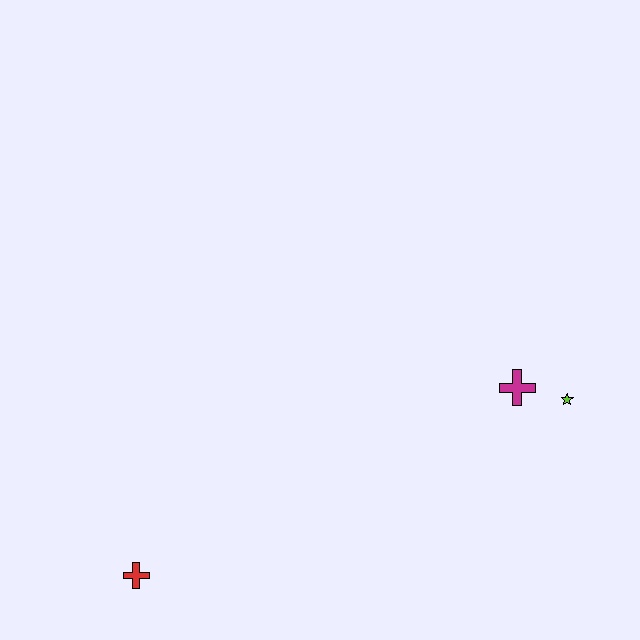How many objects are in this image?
There are 3 objects.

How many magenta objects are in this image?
There is 1 magenta object.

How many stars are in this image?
There is 1 star.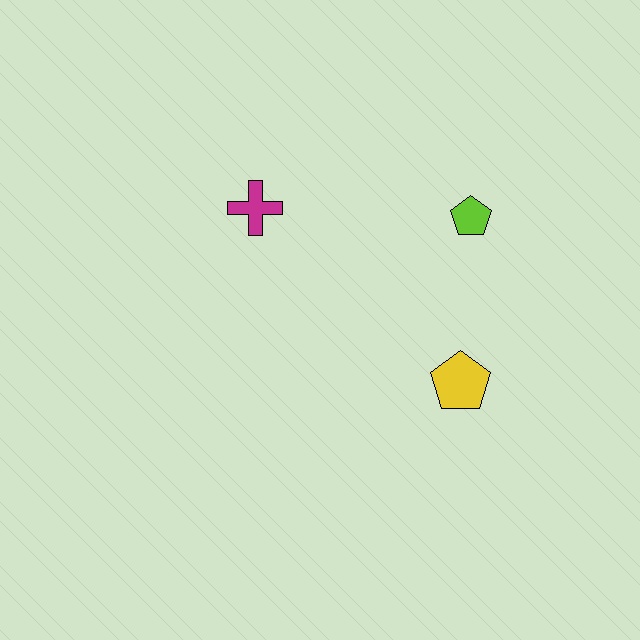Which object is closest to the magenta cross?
The lime pentagon is closest to the magenta cross.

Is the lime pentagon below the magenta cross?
Yes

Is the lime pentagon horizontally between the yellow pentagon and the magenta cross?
No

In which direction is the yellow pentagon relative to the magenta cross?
The yellow pentagon is to the right of the magenta cross.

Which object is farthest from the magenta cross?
The yellow pentagon is farthest from the magenta cross.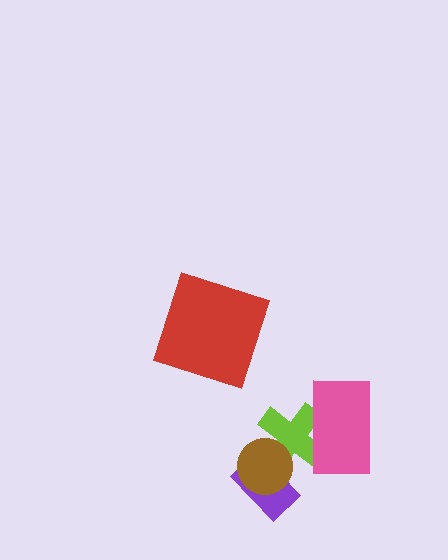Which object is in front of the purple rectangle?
The brown circle is in front of the purple rectangle.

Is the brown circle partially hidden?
No, no other shape covers it.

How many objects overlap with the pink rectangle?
1 object overlaps with the pink rectangle.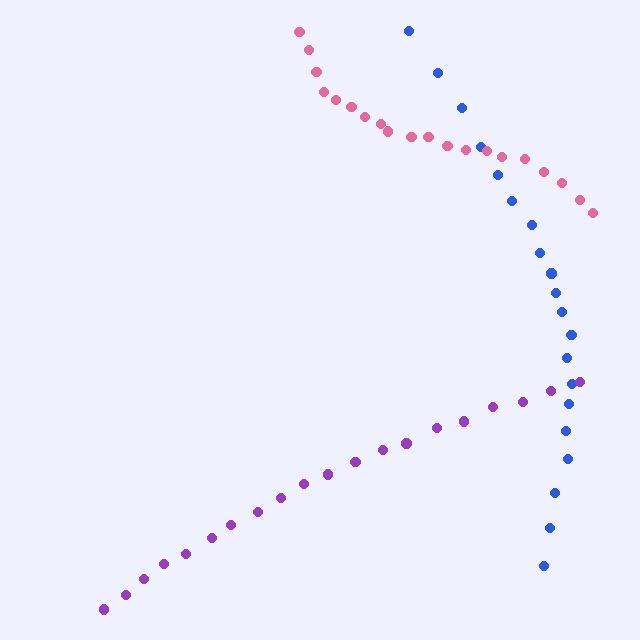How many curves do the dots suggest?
There are 3 distinct paths.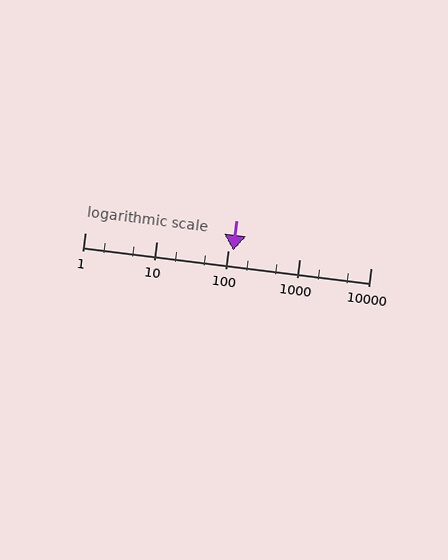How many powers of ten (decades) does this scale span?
The scale spans 4 decades, from 1 to 10000.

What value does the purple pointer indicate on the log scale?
The pointer indicates approximately 120.